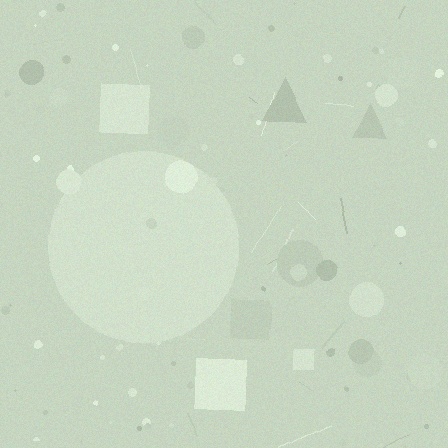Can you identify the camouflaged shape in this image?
The camouflaged shape is a circle.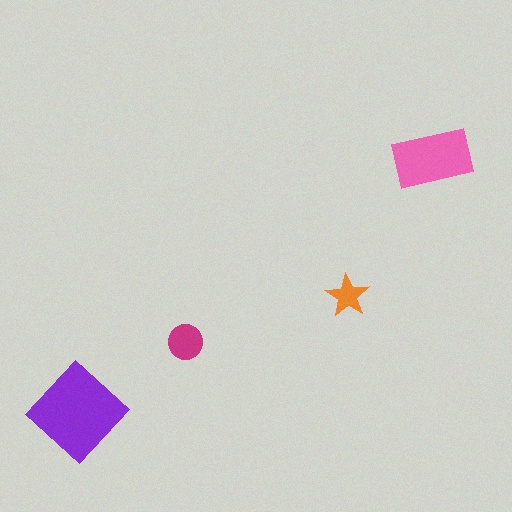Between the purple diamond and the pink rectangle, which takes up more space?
The purple diamond.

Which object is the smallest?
The orange star.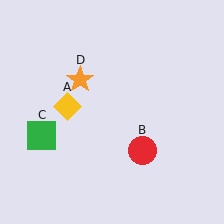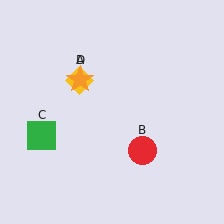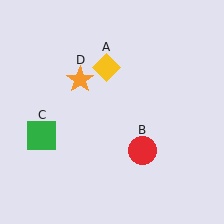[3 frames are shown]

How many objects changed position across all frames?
1 object changed position: yellow diamond (object A).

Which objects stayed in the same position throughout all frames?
Red circle (object B) and green square (object C) and orange star (object D) remained stationary.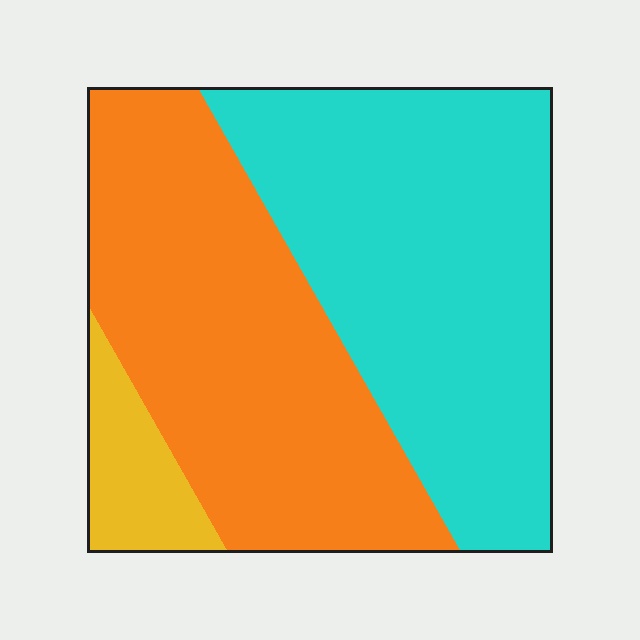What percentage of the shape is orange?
Orange covers around 45% of the shape.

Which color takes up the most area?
Cyan, at roughly 50%.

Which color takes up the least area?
Yellow, at roughly 10%.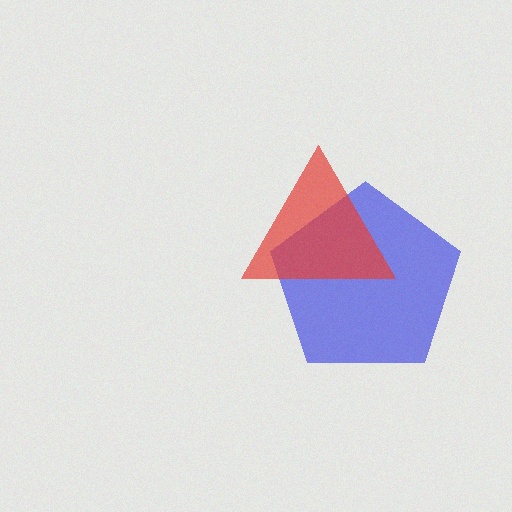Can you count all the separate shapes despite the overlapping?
Yes, there are 2 separate shapes.